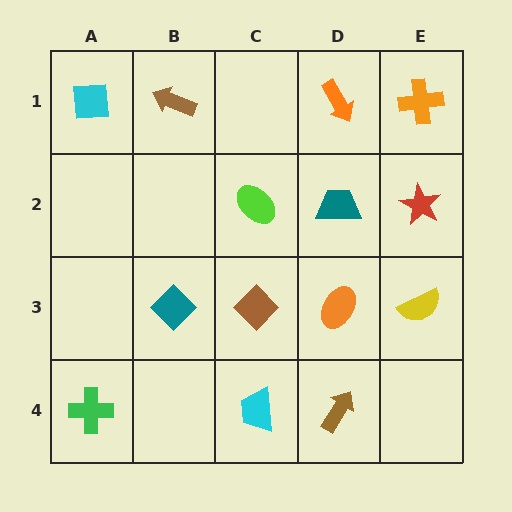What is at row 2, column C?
A lime ellipse.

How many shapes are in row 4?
3 shapes.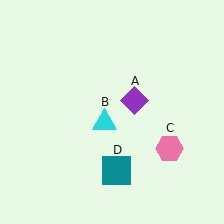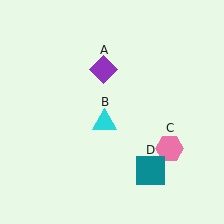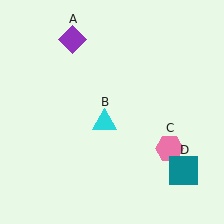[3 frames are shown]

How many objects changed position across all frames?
2 objects changed position: purple diamond (object A), teal square (object D).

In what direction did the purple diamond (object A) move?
The purple diamond (object A) moved up and to the left.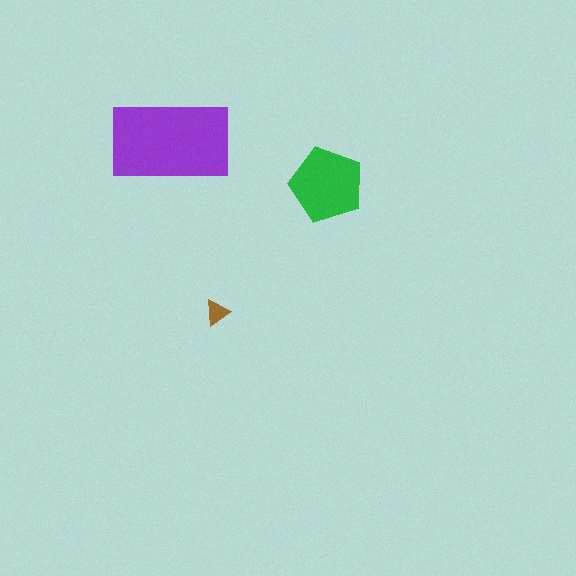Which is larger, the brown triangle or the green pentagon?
The green pentagon.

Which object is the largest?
The purple rectangle.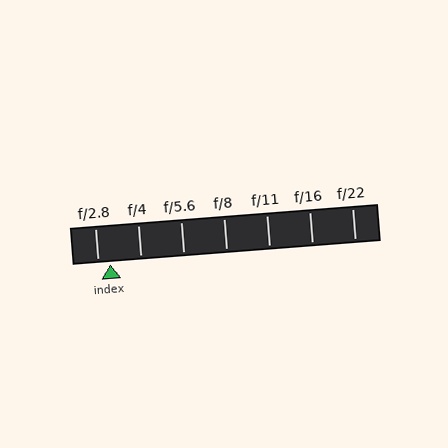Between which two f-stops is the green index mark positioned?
The index mark is between f/2.8 and f/4.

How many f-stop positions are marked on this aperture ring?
There are 7 f-stop positions marked.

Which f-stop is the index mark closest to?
The index mark is closest to f/2.8.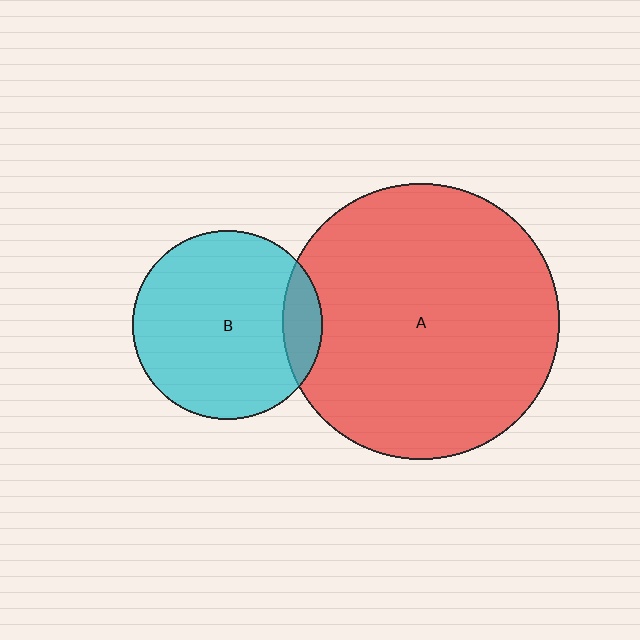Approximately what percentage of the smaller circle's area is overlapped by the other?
Approximately 10%.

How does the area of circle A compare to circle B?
Approximately 2.1 times.